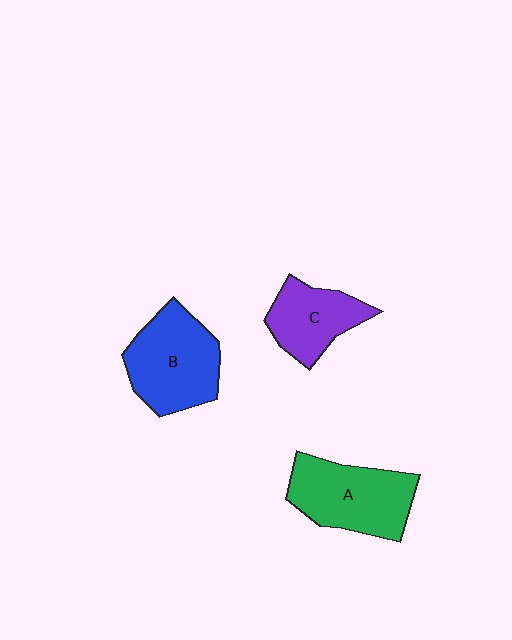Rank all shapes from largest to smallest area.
From largest to smallest: B (blue), A (green), C (purple).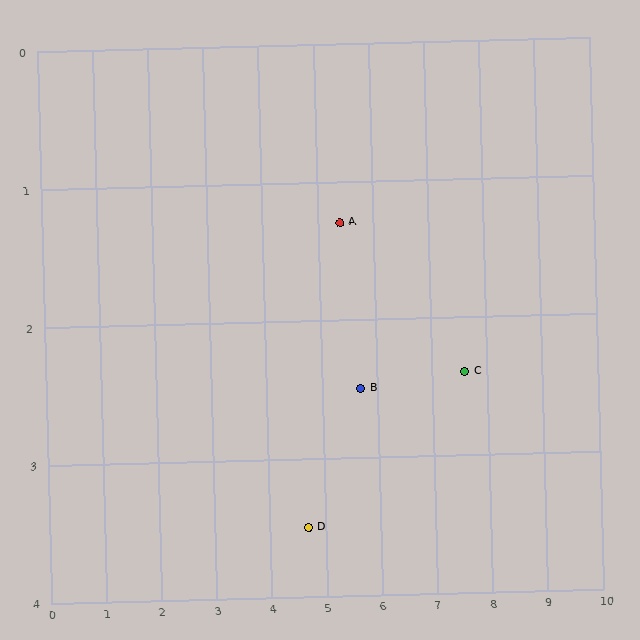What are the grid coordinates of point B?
Point B is at approximately (5.7, 2.5).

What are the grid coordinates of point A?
Point A is at approximately (5.4, 1.3).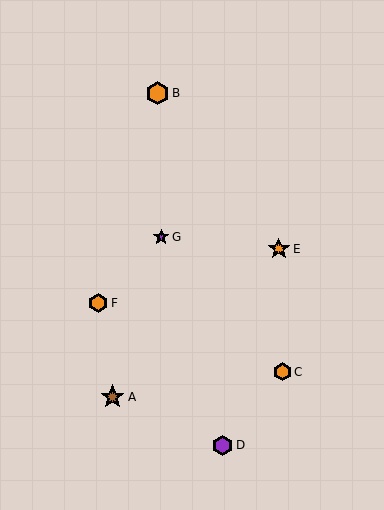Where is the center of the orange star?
The center of the orange star is at (279, 249).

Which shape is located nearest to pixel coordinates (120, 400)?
The brown star (labeled A) at (113, 397) is nearest to that location.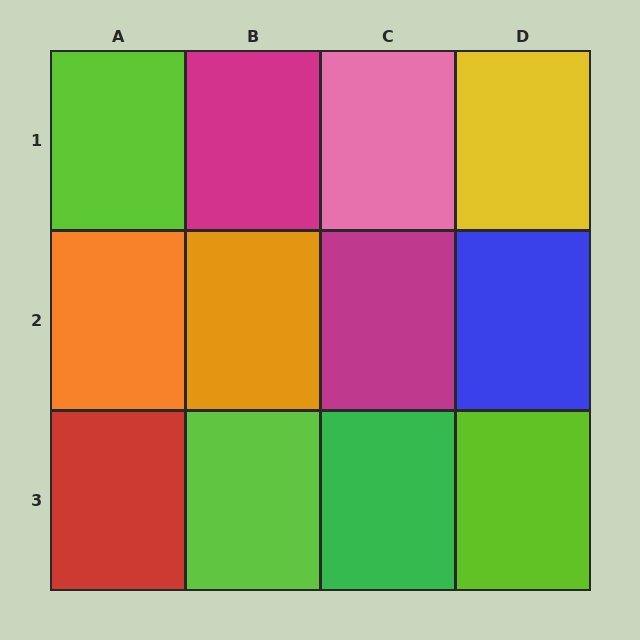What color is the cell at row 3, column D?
Lime.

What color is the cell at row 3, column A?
Red.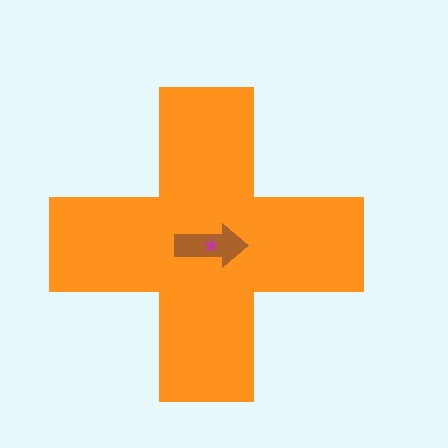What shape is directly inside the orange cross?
The brown arrow.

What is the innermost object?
The magenta star.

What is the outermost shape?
The orange cross.